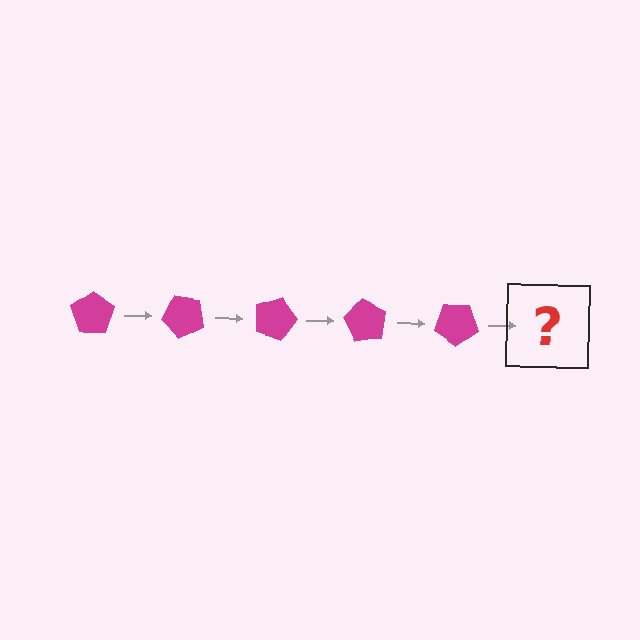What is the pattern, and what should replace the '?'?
The pattern is that the pentagon rotates 45 degrees each step. The '?' should be a magenta pentagon rotated 225 degrees.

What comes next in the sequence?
The next element should be a magenta pentagon rotated 225 degrees.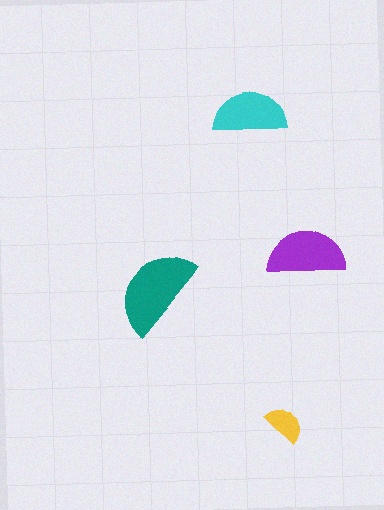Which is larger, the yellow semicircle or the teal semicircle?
The teal one.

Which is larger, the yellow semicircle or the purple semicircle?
The purple one.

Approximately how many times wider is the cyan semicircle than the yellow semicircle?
About 2 times wider.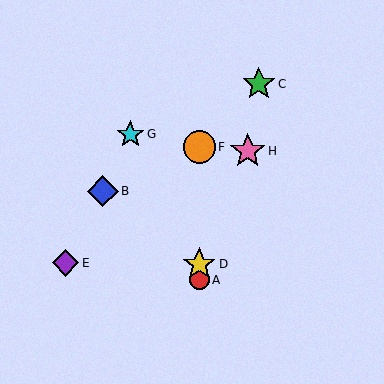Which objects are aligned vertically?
Objects A, D, F are aligned vertically.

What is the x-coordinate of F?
Object F is at x≈199.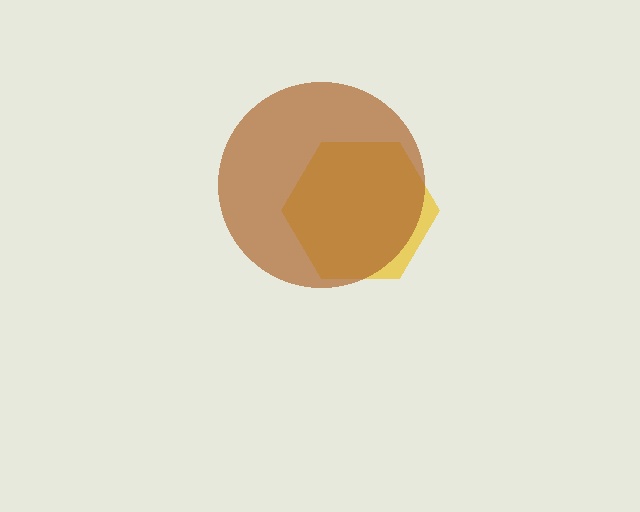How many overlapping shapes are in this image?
There are 2 overlapping shapes in the image.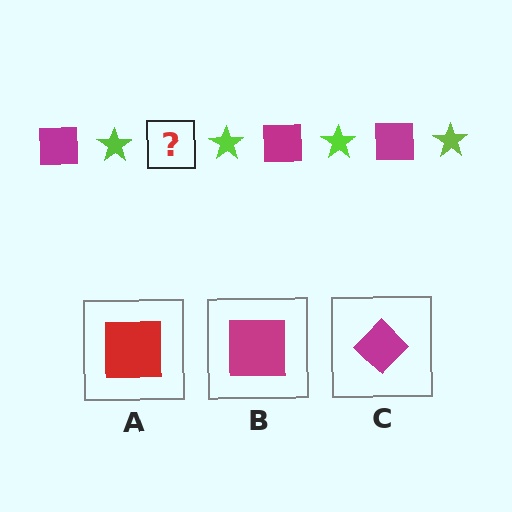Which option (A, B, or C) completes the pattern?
B.